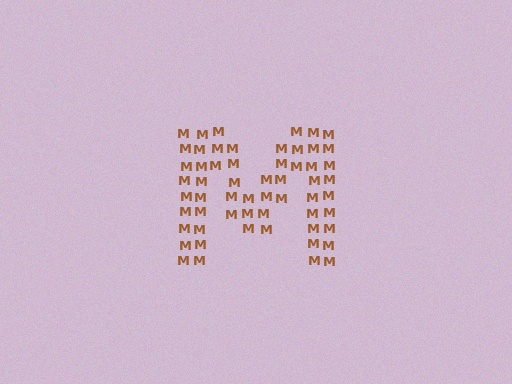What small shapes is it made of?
It is made of small letter M's.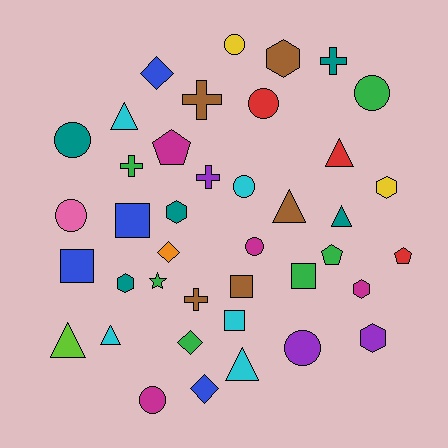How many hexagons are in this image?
There are 6 hexagons.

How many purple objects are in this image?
There are 3 purple objects.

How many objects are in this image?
There are 40 objects.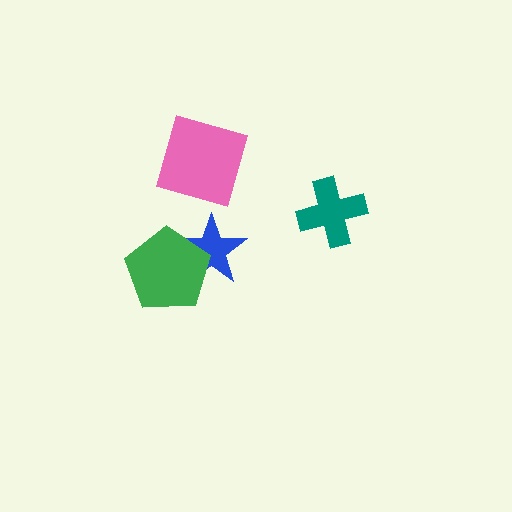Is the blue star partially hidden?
Yes, it is partially covered by another shape.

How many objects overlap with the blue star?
1 object overlaps with the blue star.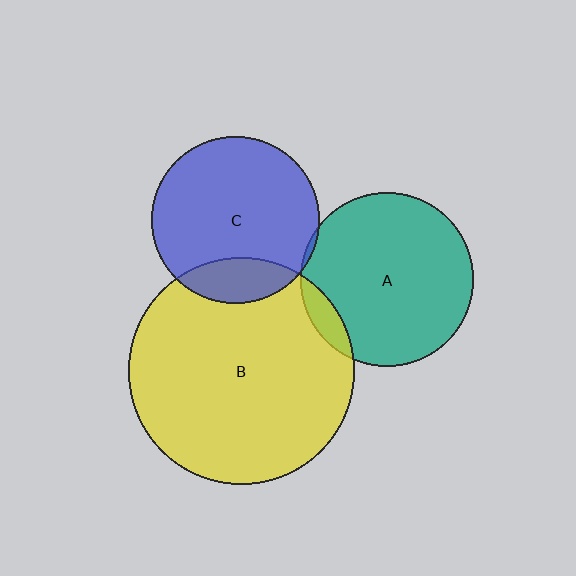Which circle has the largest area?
Circle B (yellow).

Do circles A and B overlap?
Yes.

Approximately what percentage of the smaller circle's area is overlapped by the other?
Approximately 10%.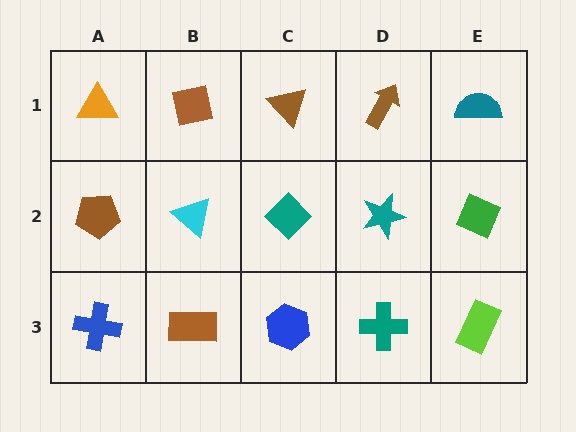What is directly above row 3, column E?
A green diamond.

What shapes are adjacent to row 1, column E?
A green diamond (row 2, column E), a brown arrow (row 1, column D).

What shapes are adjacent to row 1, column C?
A teal diamond (row 2, column C), a brown square (row 1, column B), a brown arrow (row 1, column D).